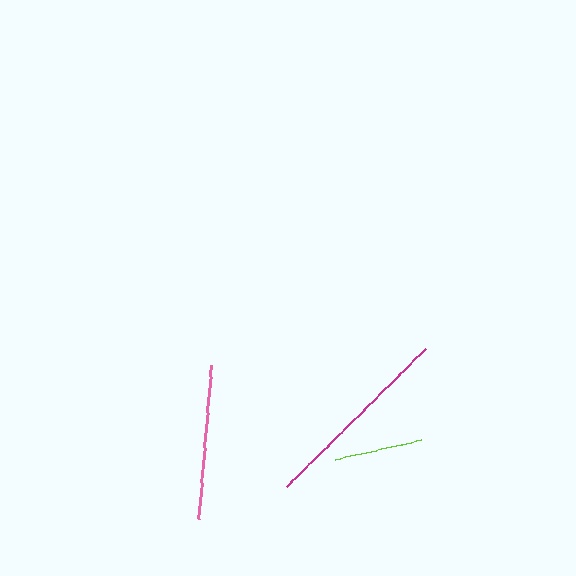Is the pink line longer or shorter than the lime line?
The pink line is longer than the lime line.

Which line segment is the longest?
The magenta line is the longest at approximately 196 pixels.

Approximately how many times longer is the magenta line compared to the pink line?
The magenta line is approximately 1.3 times the length of the pink line.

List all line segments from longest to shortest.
From longest to shortest: magenta, pink, lime.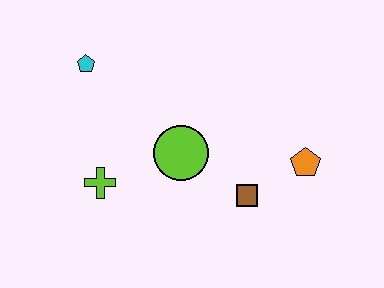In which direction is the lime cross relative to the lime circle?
The lime cross is to the left of the lime circle.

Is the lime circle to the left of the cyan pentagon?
No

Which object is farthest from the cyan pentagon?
The orange pentagon is farthest from the cyan pentagon.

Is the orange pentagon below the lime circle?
Yes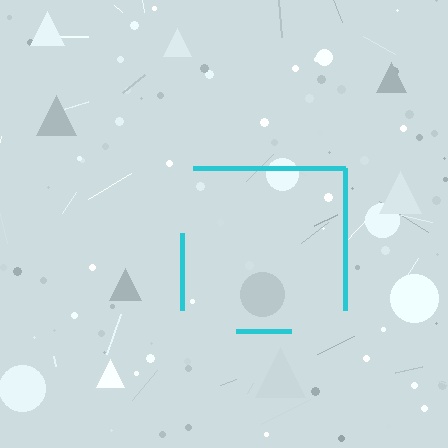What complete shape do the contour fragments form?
The contour fragments form a square.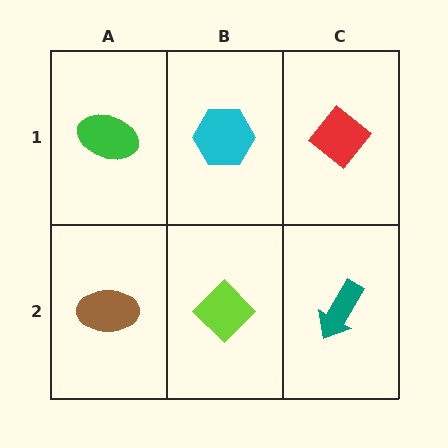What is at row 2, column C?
A teal arrow.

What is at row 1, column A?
A green ellipse.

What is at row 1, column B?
A cyan hexagon.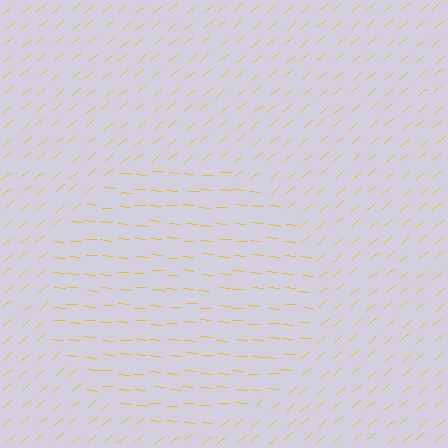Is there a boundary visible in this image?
Yes, there is a texture boundary formed by a change in line orientation.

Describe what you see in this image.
The image is filled with small yellow line segments. A circle region in the image has lines oriented differently from the surrounding lines, creating a visible texture boundary.